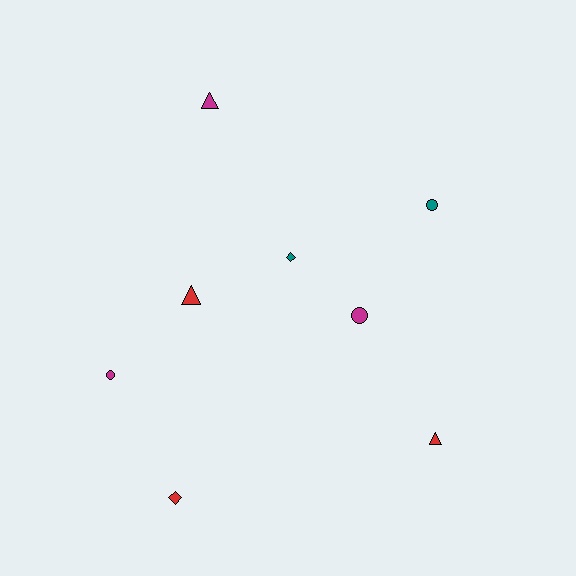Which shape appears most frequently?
Circle, with 3 objects.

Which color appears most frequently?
Magenta, with 3 objects.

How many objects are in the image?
There are 8 objects.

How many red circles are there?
There are no red circles.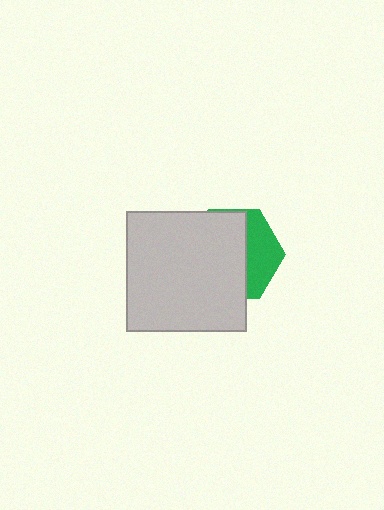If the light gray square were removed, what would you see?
You would see the complete green hexagon.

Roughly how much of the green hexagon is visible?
A small part of it is visible (roughly 34%).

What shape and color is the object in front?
The object in front is a light gray square.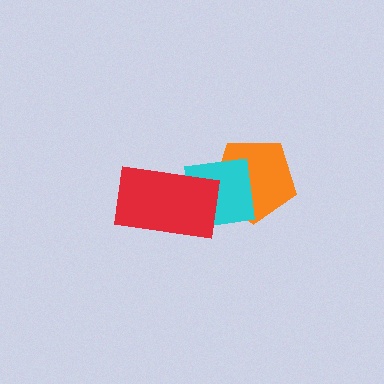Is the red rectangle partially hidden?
No, no other shape covers it.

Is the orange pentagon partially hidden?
Yes, it is partially covered by another shape.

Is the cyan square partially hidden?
Yes, it is partially covered by another shape.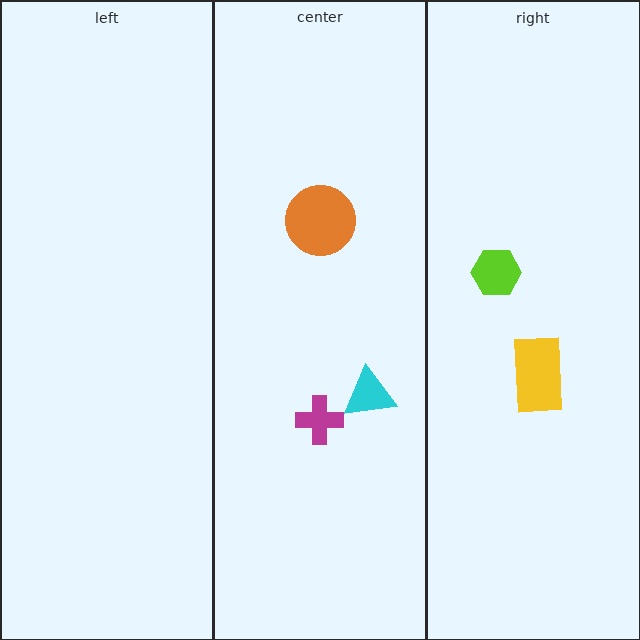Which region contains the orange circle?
The center region.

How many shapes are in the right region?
2.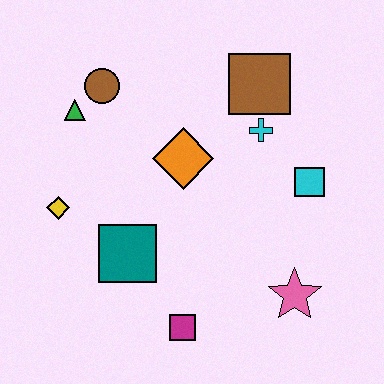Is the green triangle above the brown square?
No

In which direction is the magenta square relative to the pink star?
The magenta square is to the left of the pink star.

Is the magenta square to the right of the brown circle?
Yes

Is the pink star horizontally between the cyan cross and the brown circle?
No